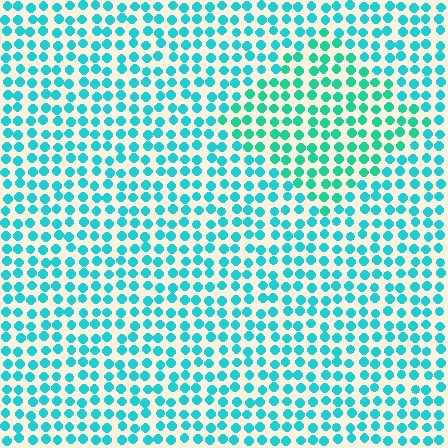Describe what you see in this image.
The image is filled with small cyan elements in a uniform arrangement. A diamond-shaped region is visible where the elements are tinted to a slightly different hue, forming a subtle color boundary.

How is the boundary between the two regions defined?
The boundary is defined purely by a slight shift in hue (about 21 degrees). Spacing, size, and orientation are identical on both sides.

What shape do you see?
I see a diamond.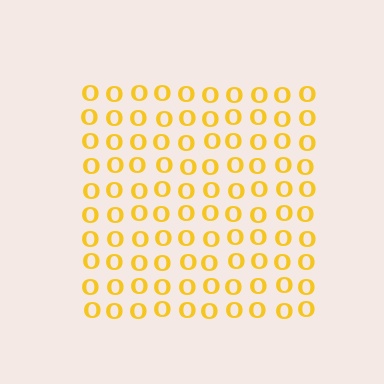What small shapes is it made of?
It is made of small letter O's.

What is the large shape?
The large shape is a square.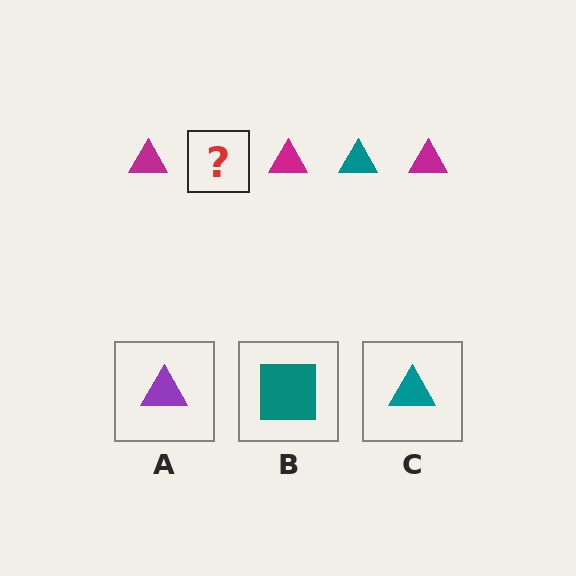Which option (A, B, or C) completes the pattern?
C.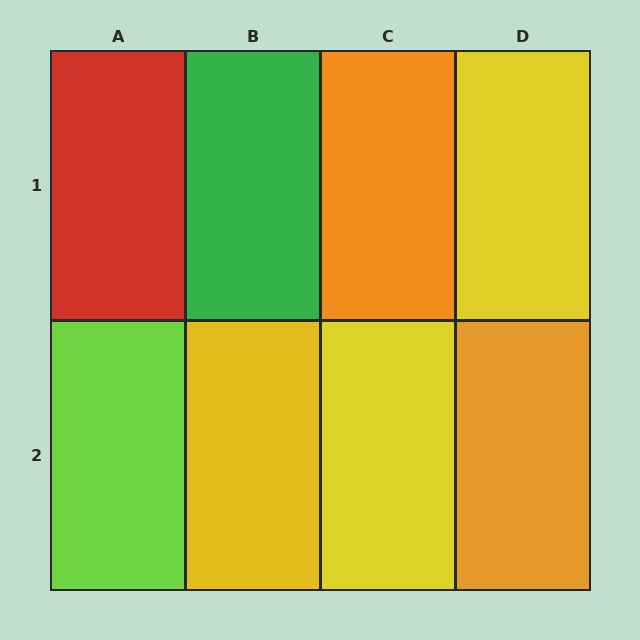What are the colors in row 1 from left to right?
Red, green, orange, yellow.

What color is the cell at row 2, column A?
Lime.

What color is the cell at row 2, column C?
Yellow.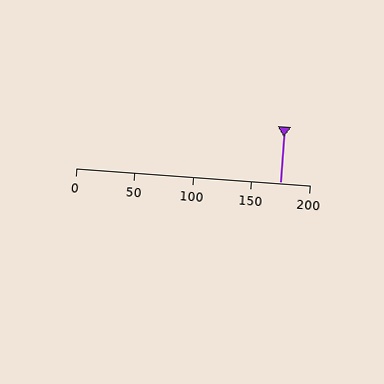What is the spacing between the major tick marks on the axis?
The major ticks are spaced 50 apart.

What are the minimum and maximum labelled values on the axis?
The axis runs from 0 to 200.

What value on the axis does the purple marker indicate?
The marker indicates approximately 175.